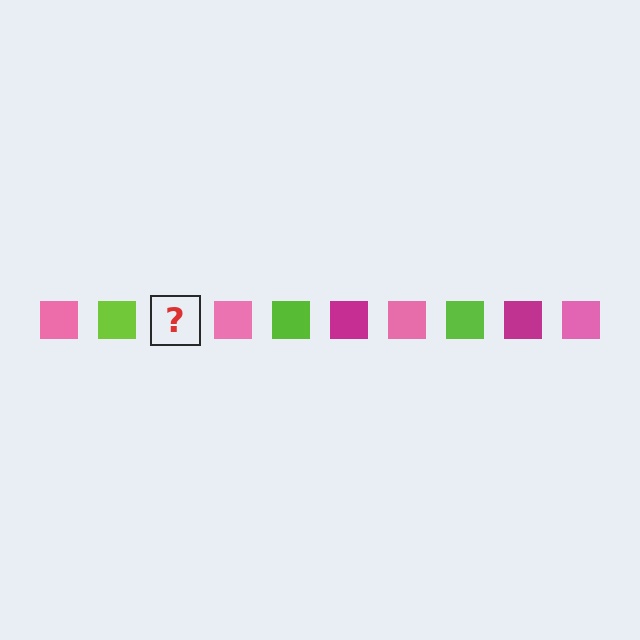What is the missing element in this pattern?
The missing element is a magenta square.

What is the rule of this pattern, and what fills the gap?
The rule is that the pattern cycles through pink, lime, magenta squares. The gap should be filled with a magenta square.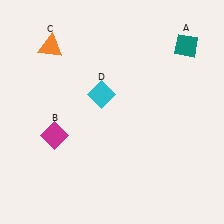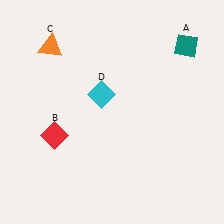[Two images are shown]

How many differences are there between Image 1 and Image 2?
There is 1 difference between the two images.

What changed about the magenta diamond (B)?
In Image 1, B is magenta. In Image 2, it changed to red.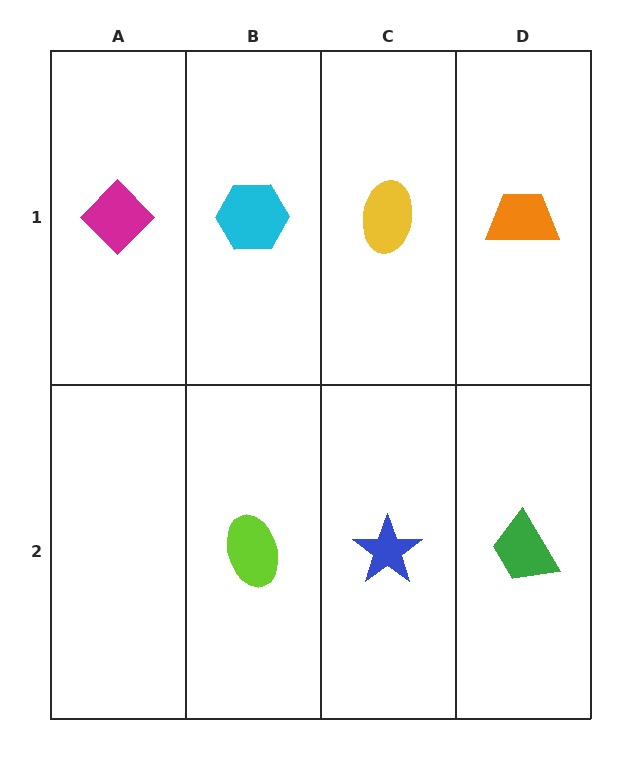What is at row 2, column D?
A green trapezoid.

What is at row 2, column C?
A blue star.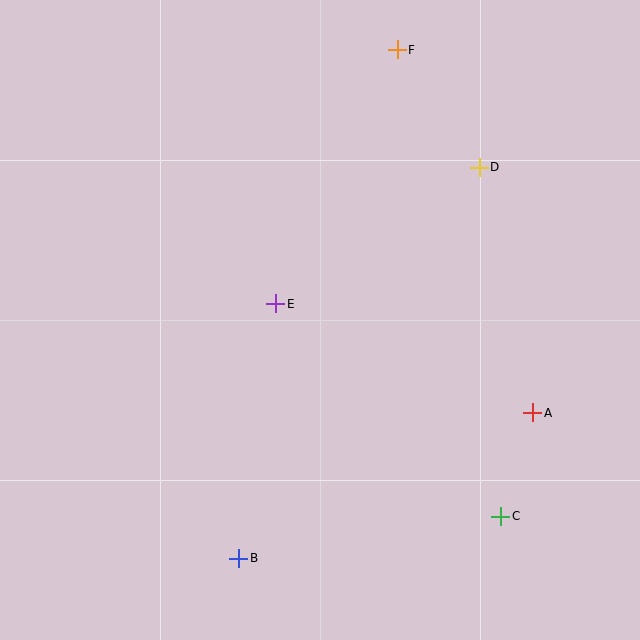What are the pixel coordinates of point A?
Point A is at (533, 413).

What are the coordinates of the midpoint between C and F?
The midpoint between C and F is at (449, 283).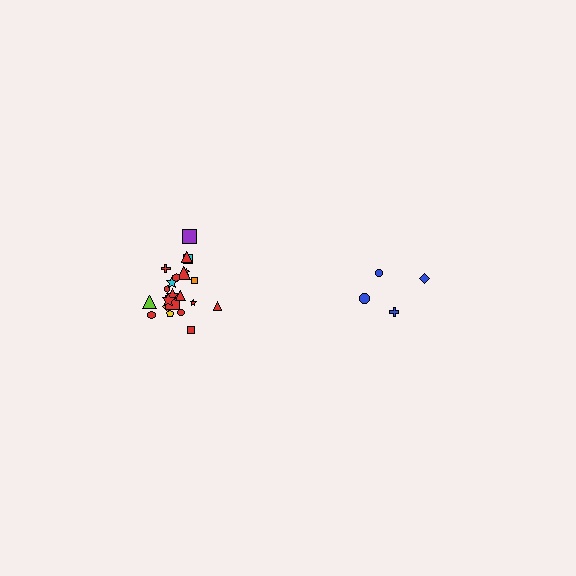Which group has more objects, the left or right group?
The left group.